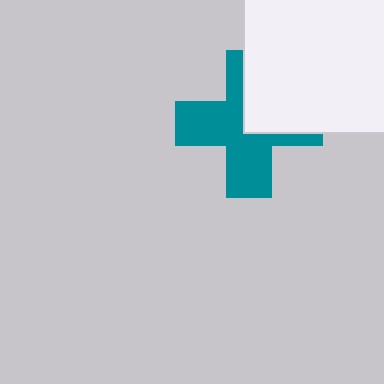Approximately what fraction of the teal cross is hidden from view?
Roughly 36% of the teal cross is hidden behind the white square.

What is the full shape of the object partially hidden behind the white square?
The partially hidden object is a teal cross.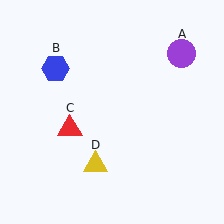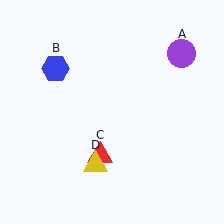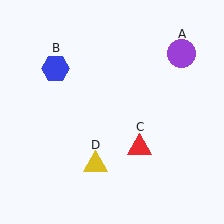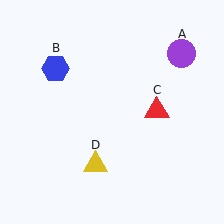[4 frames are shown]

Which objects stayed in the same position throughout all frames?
Purple circle (object A) and blue hexagon (object B) and yellow triangle (object D) remained stationary.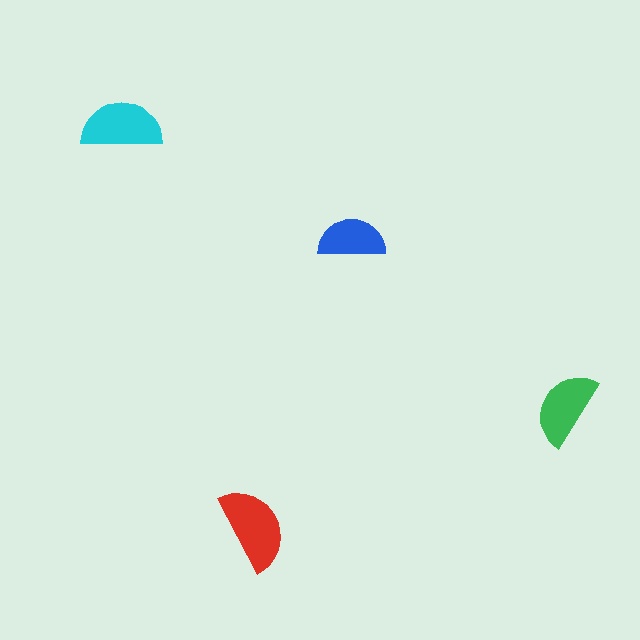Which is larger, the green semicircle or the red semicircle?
The red one.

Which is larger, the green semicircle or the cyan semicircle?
The cyan one.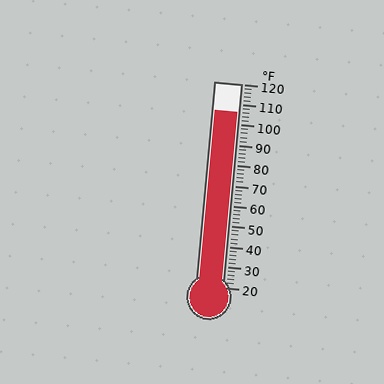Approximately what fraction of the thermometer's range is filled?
The thermometer is filled to approximately 85% of its range.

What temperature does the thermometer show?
The thermometer shows approximately 106°F.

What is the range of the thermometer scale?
The thermometer scale ranges from 20°F to 120°F.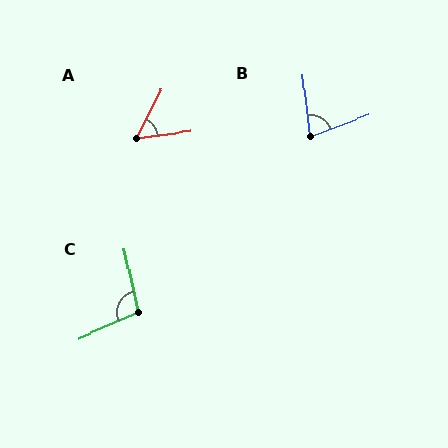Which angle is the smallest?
A, at approximately 56 degrees.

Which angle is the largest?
C, at approximately 101 degrees.